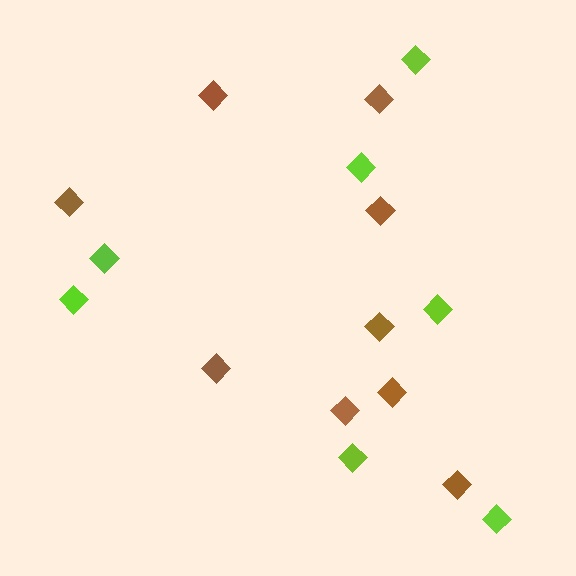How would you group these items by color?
There are 2 groups: one group of brown diamonds (9) and one group of lime diamonds (7).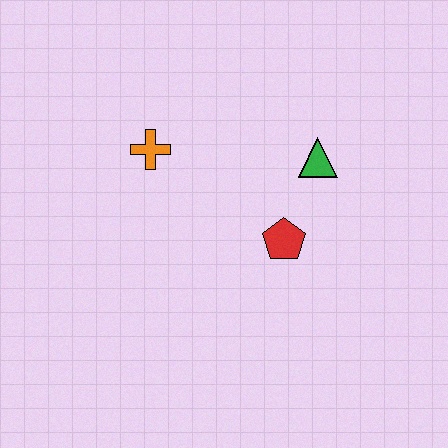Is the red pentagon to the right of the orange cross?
Yes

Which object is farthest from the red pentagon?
The orange cross is farthest from the red pentagon.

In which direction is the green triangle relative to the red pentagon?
The green triangle is above the red pentagon.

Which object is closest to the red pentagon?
The green triangle is closest to the red pentagon.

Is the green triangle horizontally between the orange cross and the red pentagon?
No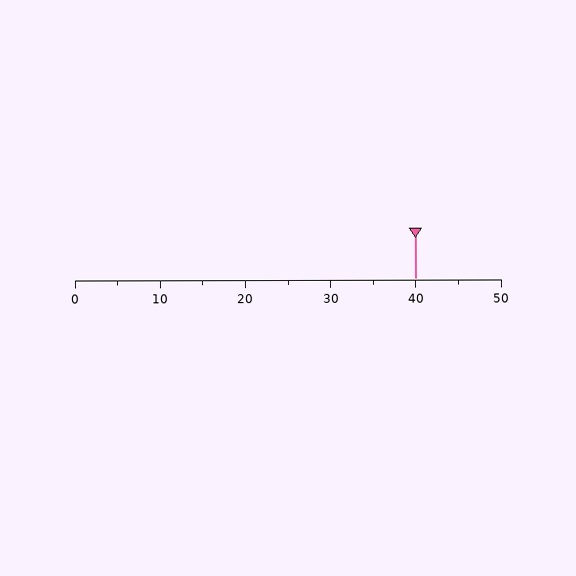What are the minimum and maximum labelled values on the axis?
The axis runs from 0 to 50.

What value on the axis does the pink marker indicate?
The marker indicates approximately 40.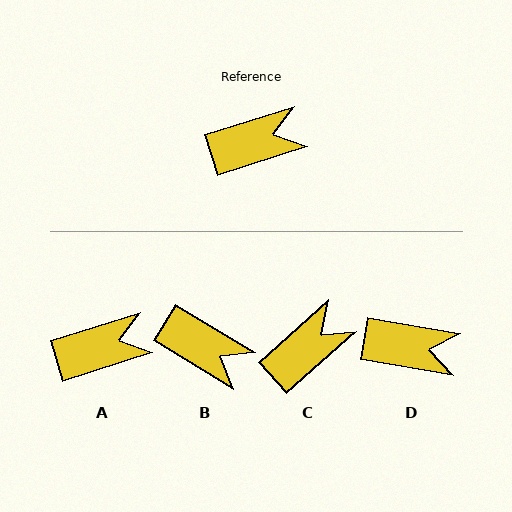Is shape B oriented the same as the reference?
No, it is off by about 49 degrees.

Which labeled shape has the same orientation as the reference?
A.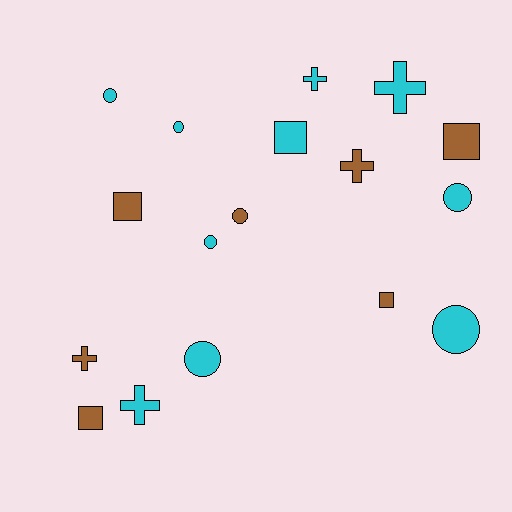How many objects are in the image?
There are 17 objects.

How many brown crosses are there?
There are 2 brown crosses.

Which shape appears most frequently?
Circle, with 7 objects.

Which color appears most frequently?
Cyan, with 10 objects.